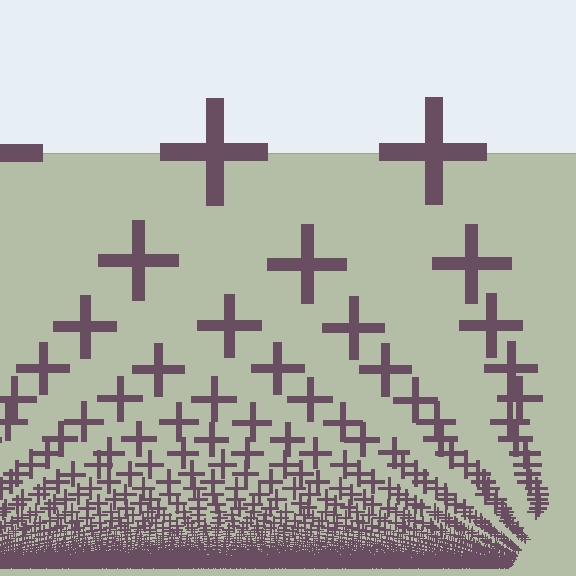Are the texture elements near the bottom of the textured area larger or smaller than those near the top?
Smaller. The gradient is inverted — elements near the bottom are smaller and denser.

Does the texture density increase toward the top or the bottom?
Density increases toward the bottom.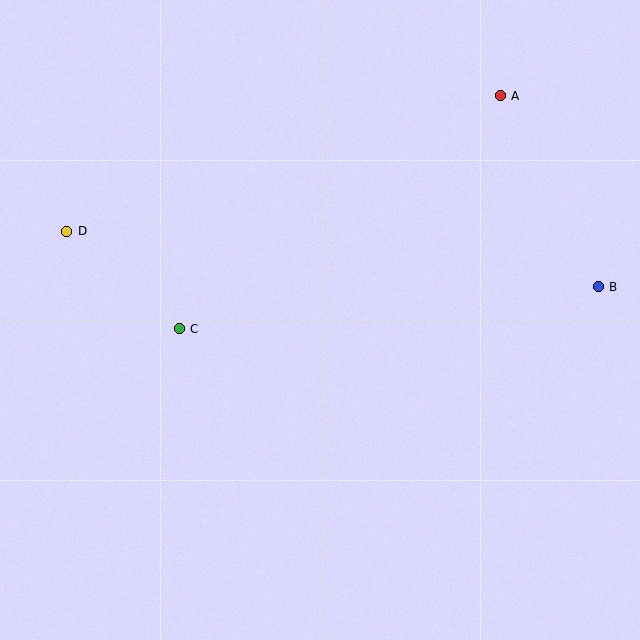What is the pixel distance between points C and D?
The distance between C and D is 149 pixels.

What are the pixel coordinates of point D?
Point D is at (67, 231).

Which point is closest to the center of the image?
Point C at (179, 329) is closest to the center.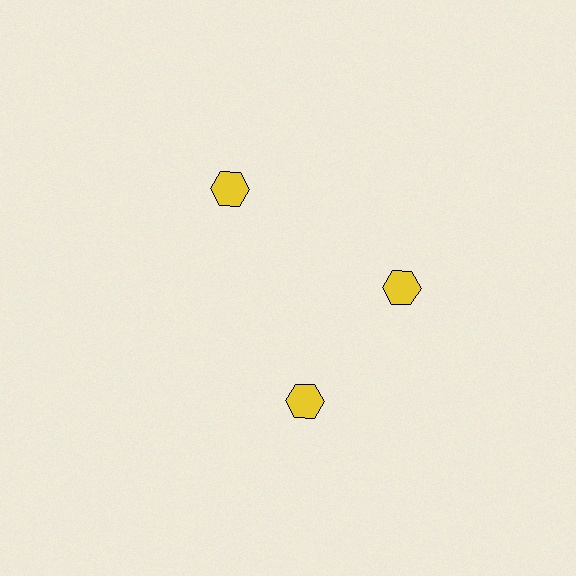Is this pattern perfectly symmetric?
No. The 3 yellow hexagons are arranged in a ring, but one element near the 7 o'clock position is rotated out of alignment along the ring, breaking the 3-fold rotational symmetry.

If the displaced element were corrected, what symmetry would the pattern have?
It would have 3-fold rotational symmetry — the pattern would map onto itself every 120 degrees.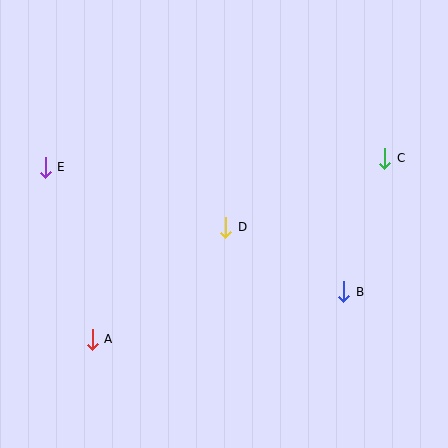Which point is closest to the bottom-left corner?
Point A is closest to the bottom-left corner.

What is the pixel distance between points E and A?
The distance between E and A is 178 pixels.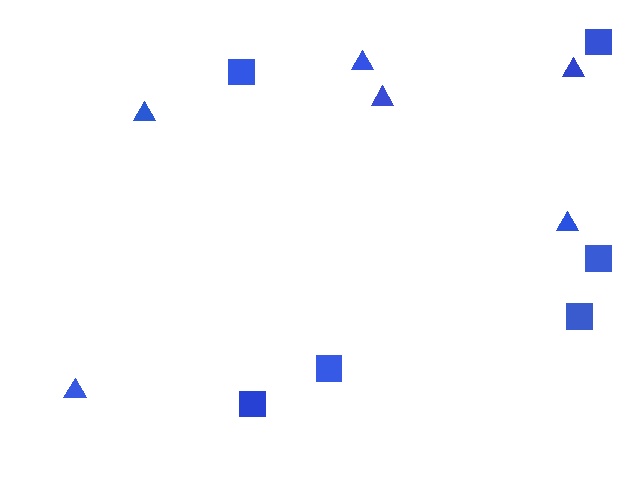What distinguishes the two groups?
There are 2 groups: one group of triangles (6) and one group of squares (6).